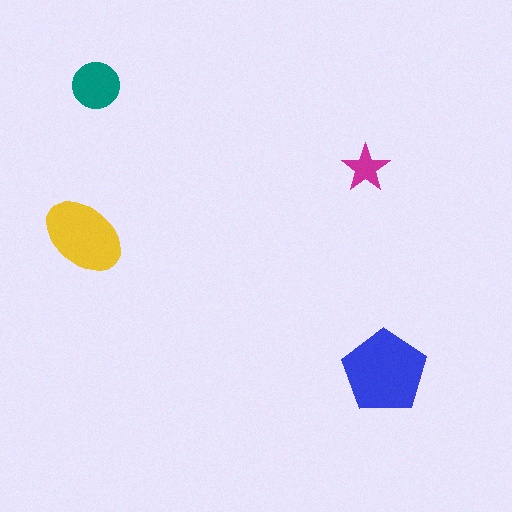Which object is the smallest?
The magenta star.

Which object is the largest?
The blue pentagon.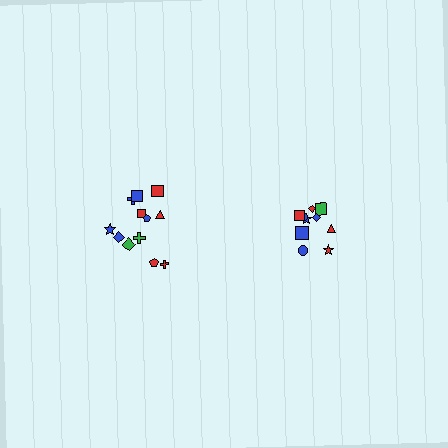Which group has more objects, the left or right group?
The left group.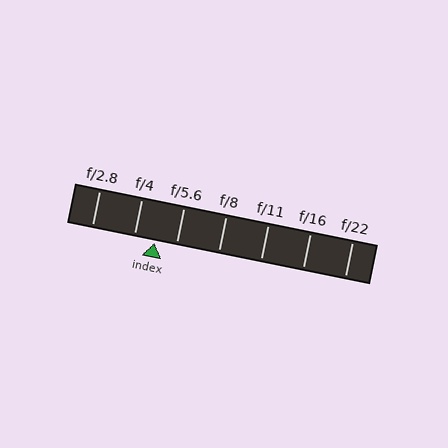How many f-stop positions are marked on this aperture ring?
There are 7 f-stop positions marked.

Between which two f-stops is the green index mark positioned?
The index mark is between f/4 and f/5.6.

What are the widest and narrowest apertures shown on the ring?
The widest aperture shown is f/2.8 and the narrowest is f/22.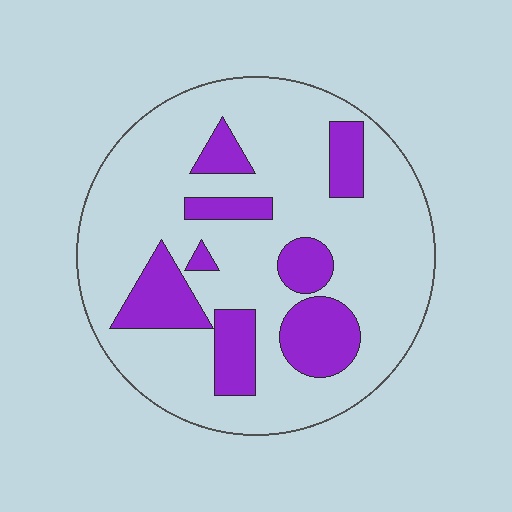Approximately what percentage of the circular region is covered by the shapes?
Approximately 25%.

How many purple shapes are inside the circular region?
8.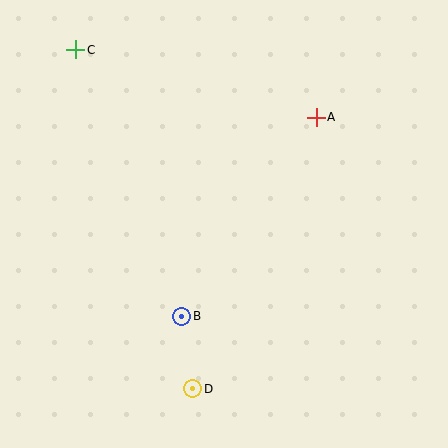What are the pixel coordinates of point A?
Point A is at (316, 117).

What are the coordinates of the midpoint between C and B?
The midpoint between C and B is at (129, 183).